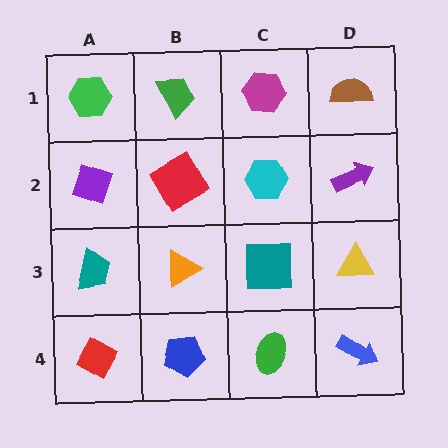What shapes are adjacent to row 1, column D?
A purple arrow (row 2, column D), a magenta hexagon (row 1, column C).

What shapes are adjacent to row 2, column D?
A brown semicircle (row 1, column D), a yellow triangle (row 3, column D), a cyan hexagon (row 2, column C).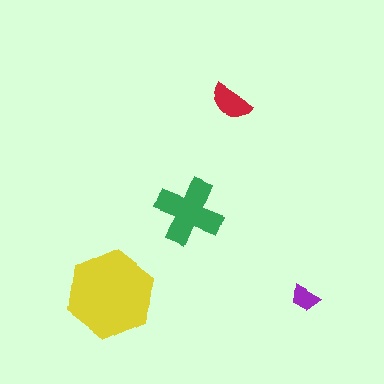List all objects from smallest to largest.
The purple trapezoid, the red semicircle, the green cross, the yellow hexagon.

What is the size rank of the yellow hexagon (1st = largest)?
1st.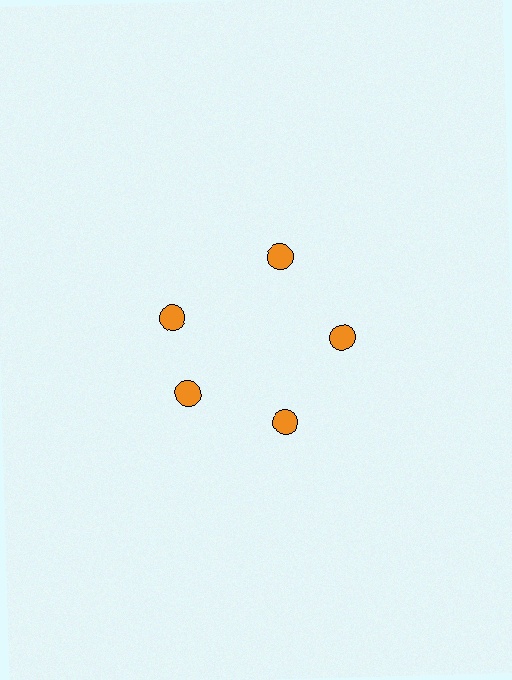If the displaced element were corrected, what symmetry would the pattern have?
It would have 5-fold rotational symmetry — the pattern would map onto itself every 72 degrees.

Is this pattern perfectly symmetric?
No. The 5 orange circles are arranged in a ring, but one element near the 10 o'clock position is rotated out of alignment along the ring, breaking the 5-fold rotational symmetry.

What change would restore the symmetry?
The symmetry would be restored by rotating it back into even spacing with its neighbors so that all 5 circles sit at equal angles and equal distance from the center.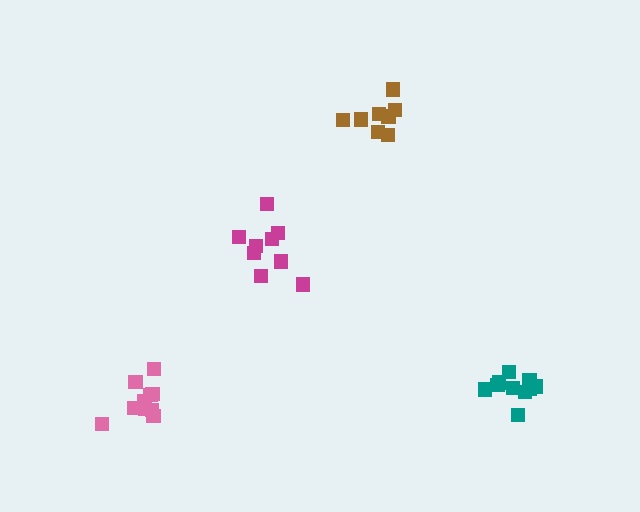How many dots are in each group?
Group 1: 8 dots, Group 2: 9 dots, Group 3: 11 dots, Group 4: 10 dots (38 total).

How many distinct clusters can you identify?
There are 4 distinct clusters.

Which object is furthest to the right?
The teal cluster is rightmost.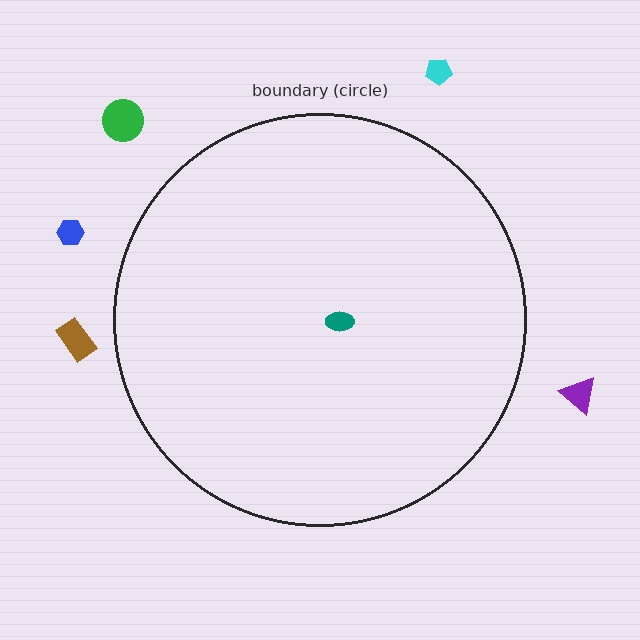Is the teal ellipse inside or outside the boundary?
Inside.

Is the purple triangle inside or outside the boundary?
Outside.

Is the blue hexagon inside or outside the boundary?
Outside.